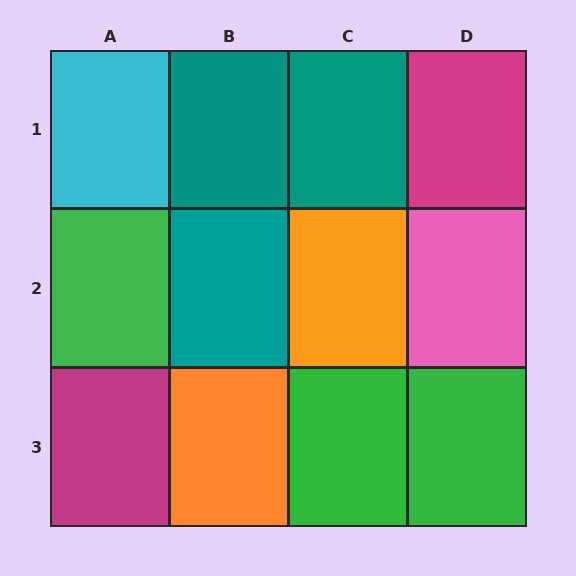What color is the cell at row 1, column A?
Cyan.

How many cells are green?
3 cells are green.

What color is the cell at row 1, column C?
Teal.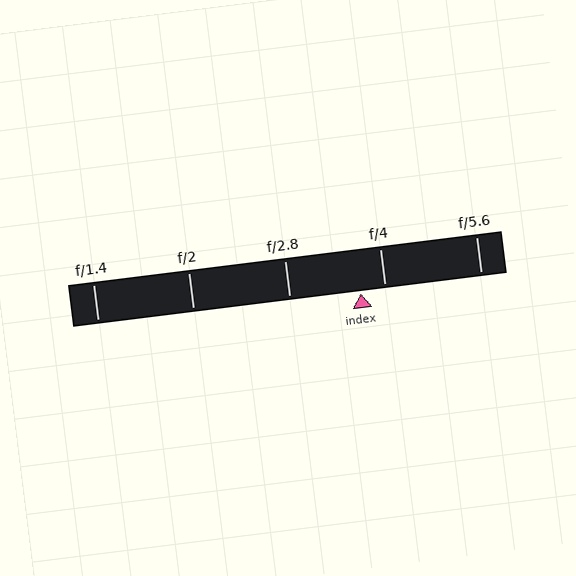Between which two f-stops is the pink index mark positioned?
The index mark is between f/2.8 and f/4.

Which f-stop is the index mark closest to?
The index mark is closest to f/4.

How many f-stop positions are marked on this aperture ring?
There are 5 f-stop positions marked.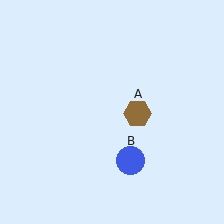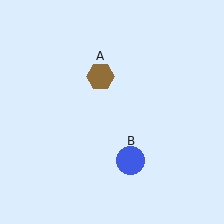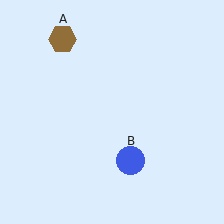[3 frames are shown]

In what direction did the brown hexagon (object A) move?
The brown hexagon (object A) moved up and to the left.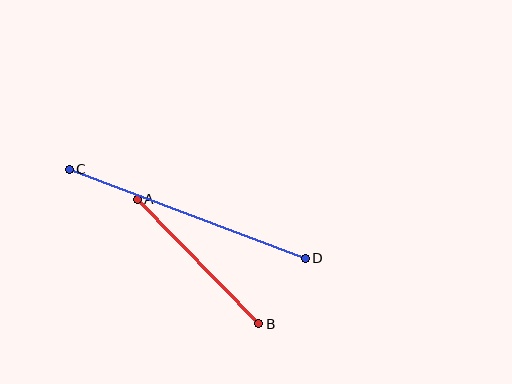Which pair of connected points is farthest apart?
Points C and D are farthest apart.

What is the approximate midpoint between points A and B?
The midpoint is at approximately (198, 262) pixels.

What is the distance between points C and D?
The distance is approximately 253 pixels.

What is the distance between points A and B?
The distance is approximately 174 pixels.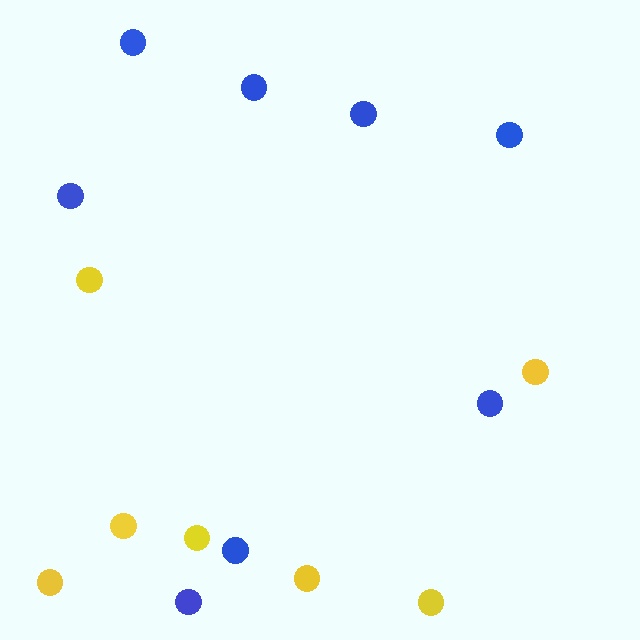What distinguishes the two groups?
There are 2 groups: one group of yellow circles (7) and one group of blue circles (8).